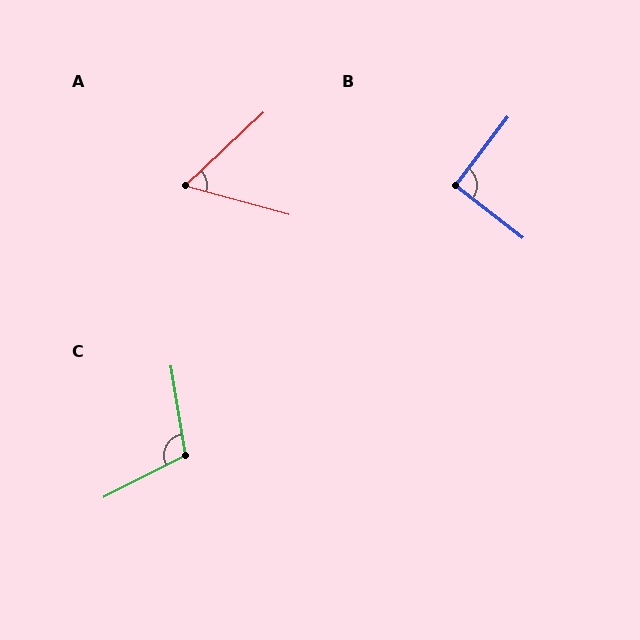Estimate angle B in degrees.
Approximately 90 degrees.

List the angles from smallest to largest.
A (58°), B (90°), C (108°).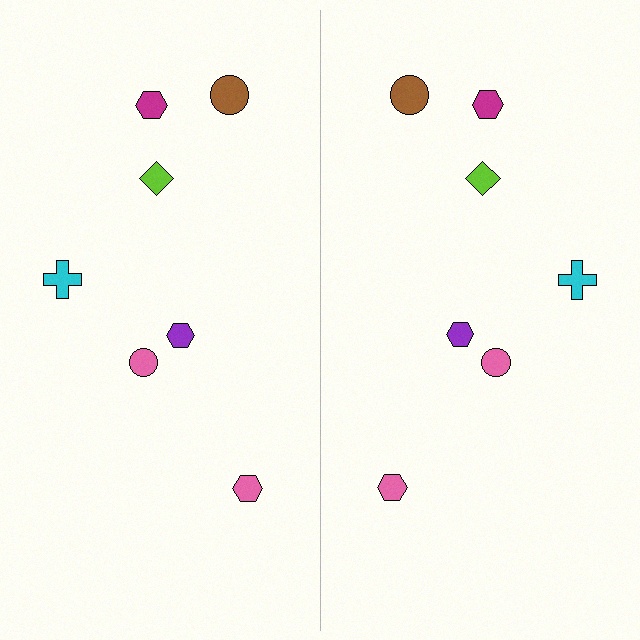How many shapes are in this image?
There are 14 shapes in this image.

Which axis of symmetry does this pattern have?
The pattern has a vertical axis of symmetry running through the center of the image.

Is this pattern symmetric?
Yes, this pattern has bilateral (reflection) symmetry.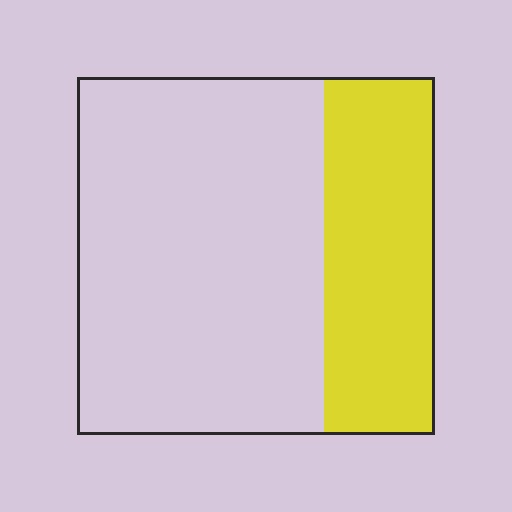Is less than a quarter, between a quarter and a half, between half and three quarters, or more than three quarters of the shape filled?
Between a quarter and a half.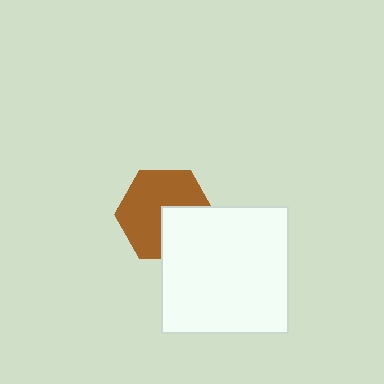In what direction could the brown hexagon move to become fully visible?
The brown hexagon could move toward the upper-left. That would shift it out from behind the white square entirely.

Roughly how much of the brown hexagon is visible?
Most of it is visible (roughly 66%).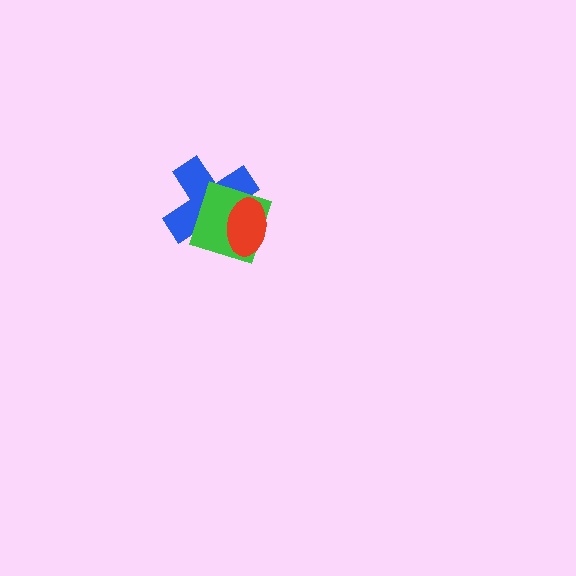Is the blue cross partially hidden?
Yes, it is partially covered by another shape.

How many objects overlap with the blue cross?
2 objects overlap with the blue cross.